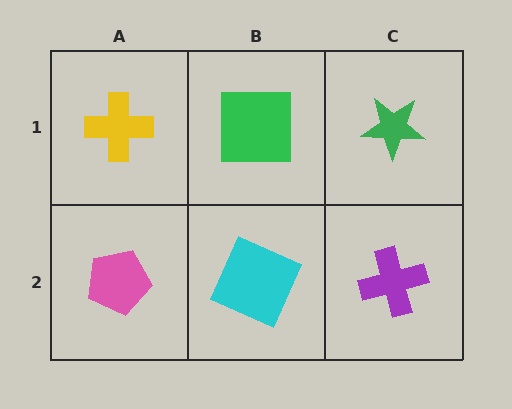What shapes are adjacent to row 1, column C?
A purple cross (row 2, column C), a green square (row 1, column B).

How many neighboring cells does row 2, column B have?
3.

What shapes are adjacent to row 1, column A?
A pink pentagon (row 2, column A), a green square (row 1, column B).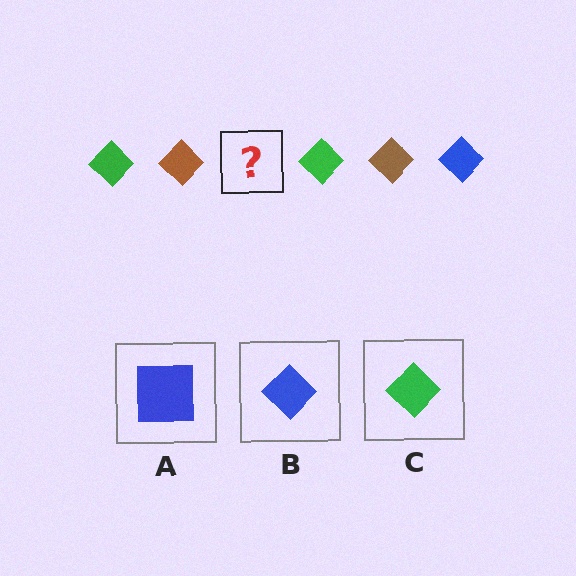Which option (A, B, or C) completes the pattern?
B.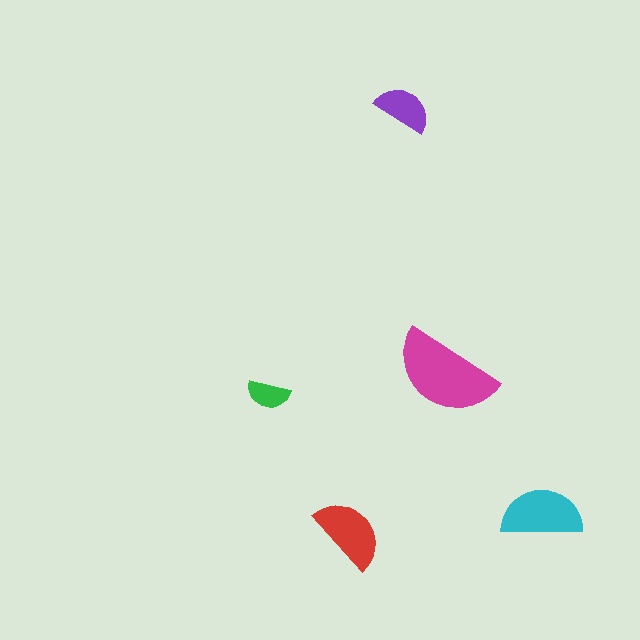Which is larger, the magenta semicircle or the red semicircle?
The magenta one.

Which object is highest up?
The purple semicircle is topmost.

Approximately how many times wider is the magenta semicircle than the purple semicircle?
About 2 times wider.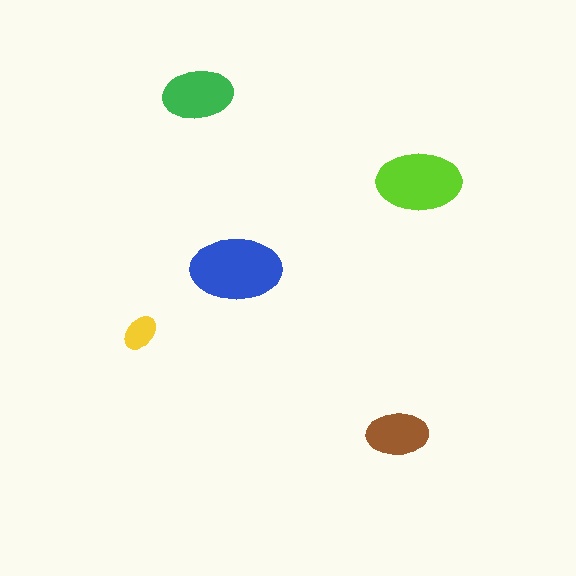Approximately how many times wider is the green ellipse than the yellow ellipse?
About 2 times wider.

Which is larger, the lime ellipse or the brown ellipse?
The lime one.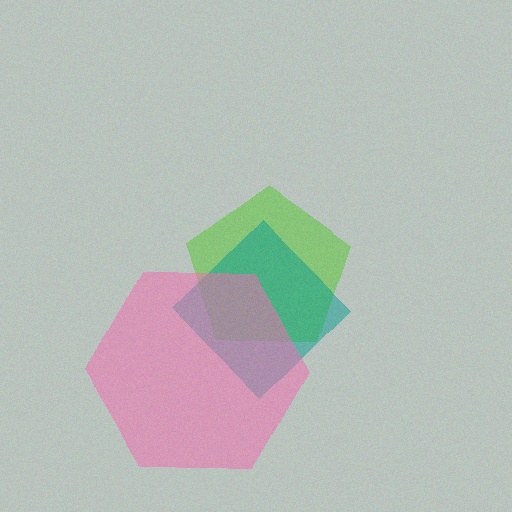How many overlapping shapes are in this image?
There are 3 overlapping shapes in the image.